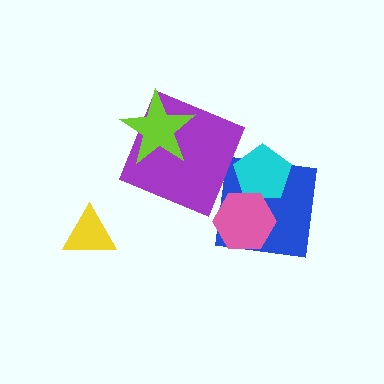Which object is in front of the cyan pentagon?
The pink hexagon is in front of the cyan pentagon.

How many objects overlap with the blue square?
2 objects overlap with the blue square.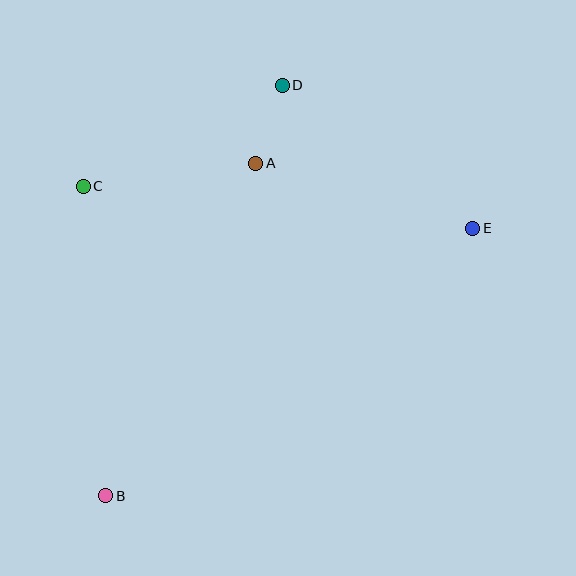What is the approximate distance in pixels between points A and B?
The distance between A and B is approximately 364 pixels.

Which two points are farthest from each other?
Points B and E are farthest from each other.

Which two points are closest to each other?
Points A and D are closest to each other.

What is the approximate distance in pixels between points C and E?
The distance between C and E is approximately 392 pixels.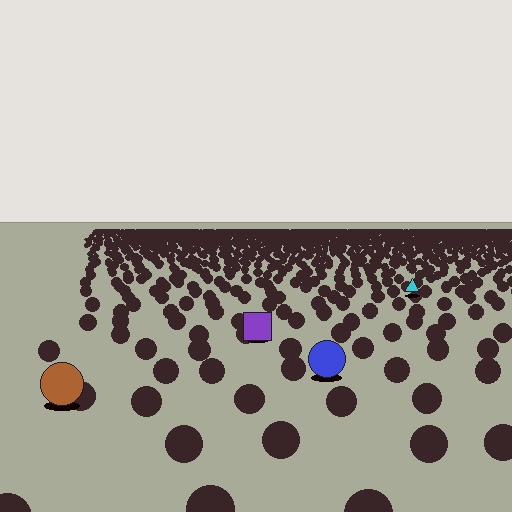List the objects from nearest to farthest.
From nearest to farthest: the brown circle, the blue circle, the purple square, the cyan triangle.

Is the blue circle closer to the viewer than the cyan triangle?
Yes. The blue circle is closer — you can tell from the texture gradient: the ground texture is coarser near it.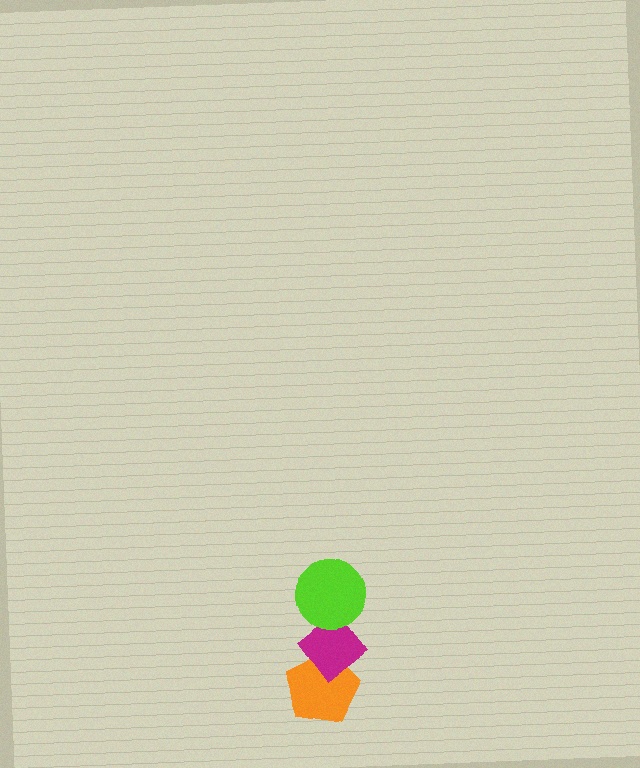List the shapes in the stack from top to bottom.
From top to bottom: the lime circle, the magenta diamond, the orange pentagon.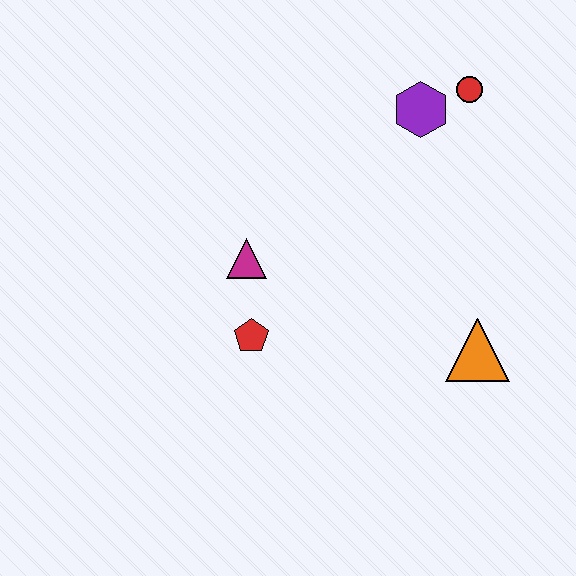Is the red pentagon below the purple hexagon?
Yes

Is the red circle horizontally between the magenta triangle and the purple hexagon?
No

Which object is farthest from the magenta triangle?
The red circle is farthest from the magenta triangle.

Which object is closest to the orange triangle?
The red pentagon is closest to the orange triangle.